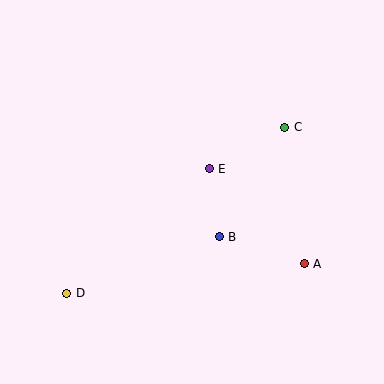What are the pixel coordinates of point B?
Point B is at (219, 237).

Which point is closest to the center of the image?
Point E at (209, 169) is closest to the center.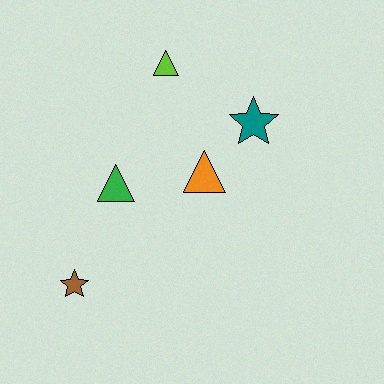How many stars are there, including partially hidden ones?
There are 2 stars.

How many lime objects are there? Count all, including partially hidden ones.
There is 1 lime object.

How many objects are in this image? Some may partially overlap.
There are 5 objects.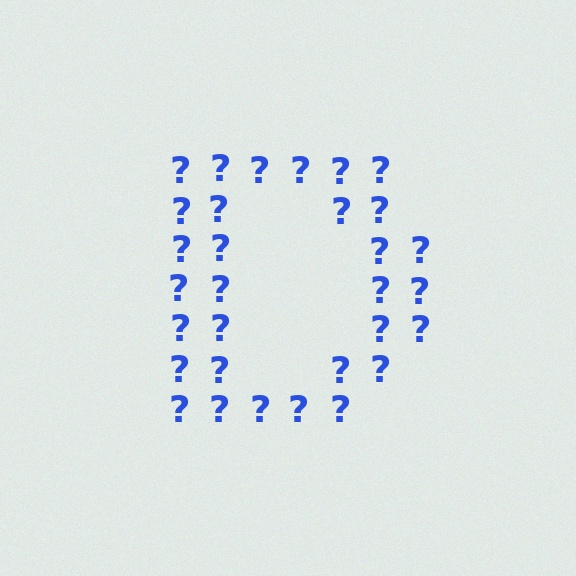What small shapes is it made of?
It is made of small question marks.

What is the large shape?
The large shape is the letter D.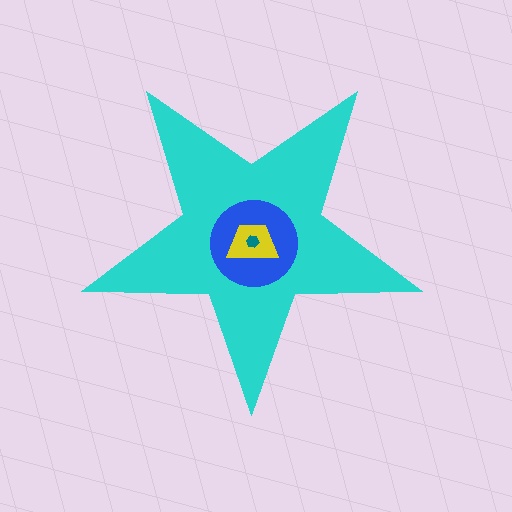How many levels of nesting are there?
4.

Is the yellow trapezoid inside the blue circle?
Yes.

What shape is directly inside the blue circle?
The yellow trapezoid.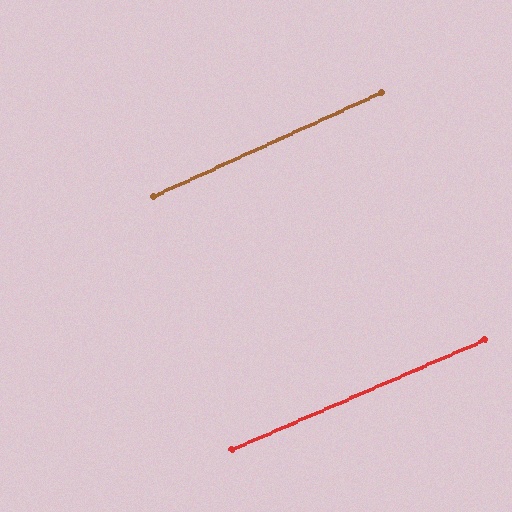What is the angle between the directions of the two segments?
Approximately 1 degree.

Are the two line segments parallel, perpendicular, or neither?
Parallel — their directions differ by only 1.0°.